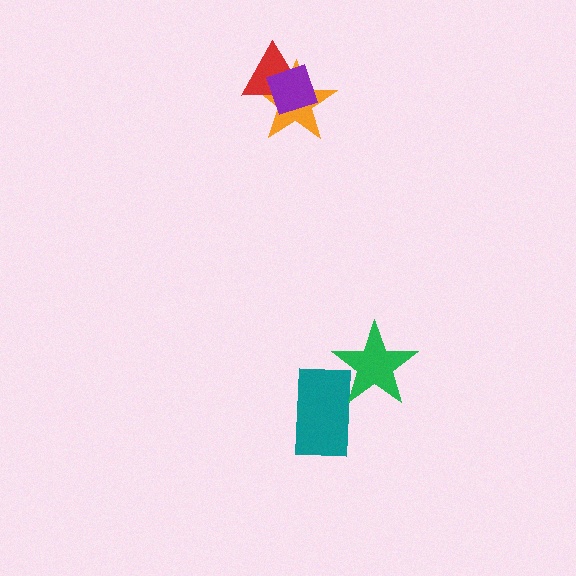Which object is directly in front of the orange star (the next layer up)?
The red triangle is directly in front of the orange star.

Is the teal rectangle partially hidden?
Yes, it is partially covered by another shape.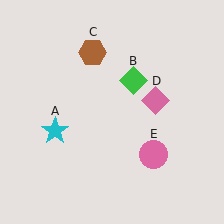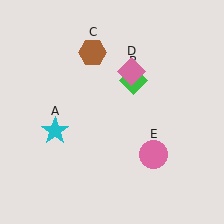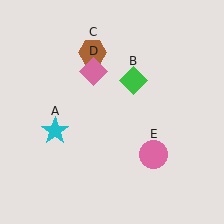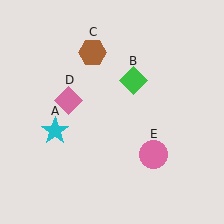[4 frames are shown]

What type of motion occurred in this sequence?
The pink diamond (object D) rotated counterclockwise around the center of the scene.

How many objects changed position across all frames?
1 object changed position: pink diamond (object D).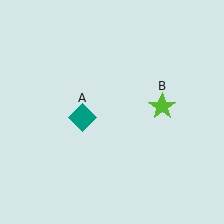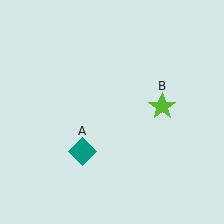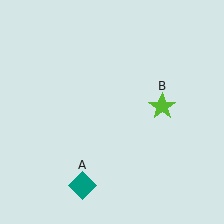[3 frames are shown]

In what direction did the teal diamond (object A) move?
The teal diamond (object A) moved down.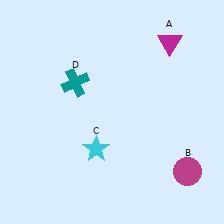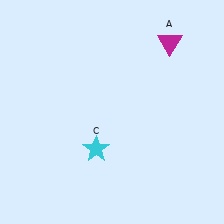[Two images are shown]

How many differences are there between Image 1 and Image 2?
There are 2 differences between the two images.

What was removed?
The magenta circle (B), the teal cross (D) were removed in Image 2.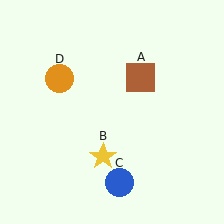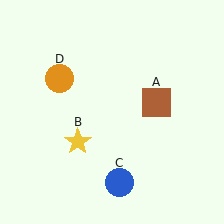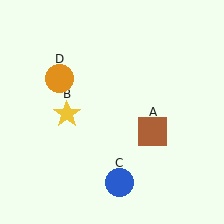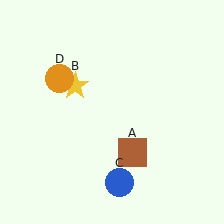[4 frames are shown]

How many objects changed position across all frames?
2 objects changed position: brown square (object A), yellow star (object B).